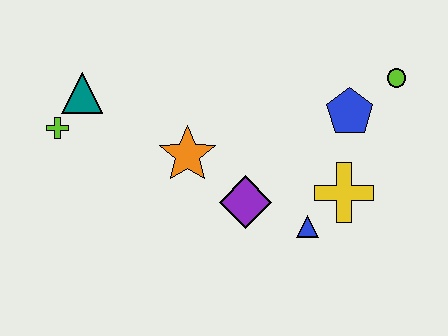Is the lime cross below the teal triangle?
Yes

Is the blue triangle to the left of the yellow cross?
Yes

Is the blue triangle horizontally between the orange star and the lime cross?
No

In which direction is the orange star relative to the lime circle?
The orange star is to the left of the lime circle.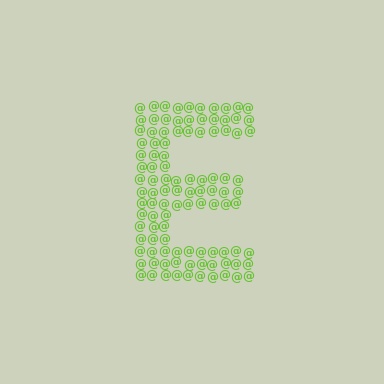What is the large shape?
The large shape is the letter E.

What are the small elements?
The small elements are at signs.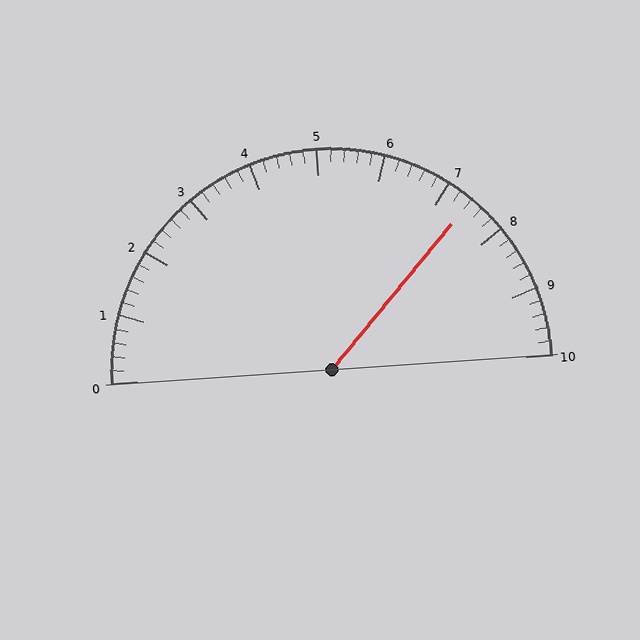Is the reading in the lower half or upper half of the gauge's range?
The reading is in the upper half of the range (0 to 10).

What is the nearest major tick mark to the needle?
The nearest major tick mark is 7.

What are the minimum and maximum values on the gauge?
The gauge ranges from 0 to 10.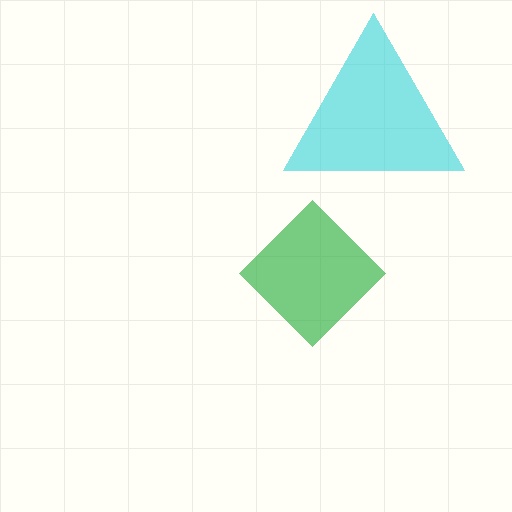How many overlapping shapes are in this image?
There are 2 overlapping shapes in the image.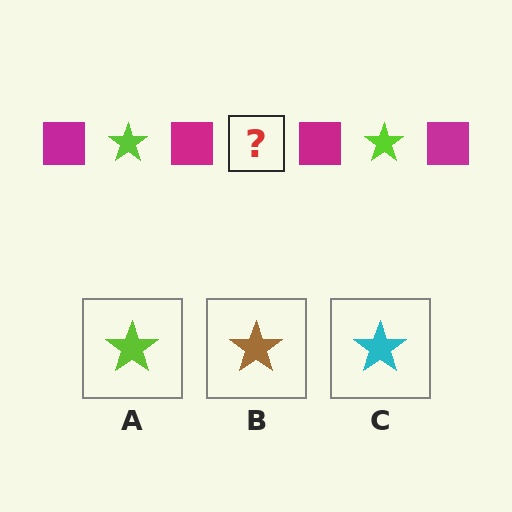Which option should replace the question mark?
Option A.